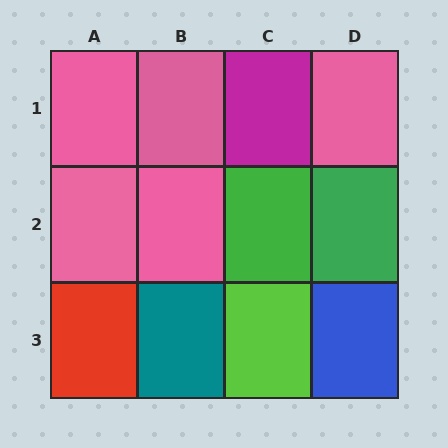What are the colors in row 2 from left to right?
Pink, pink, green, green.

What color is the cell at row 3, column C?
Lime.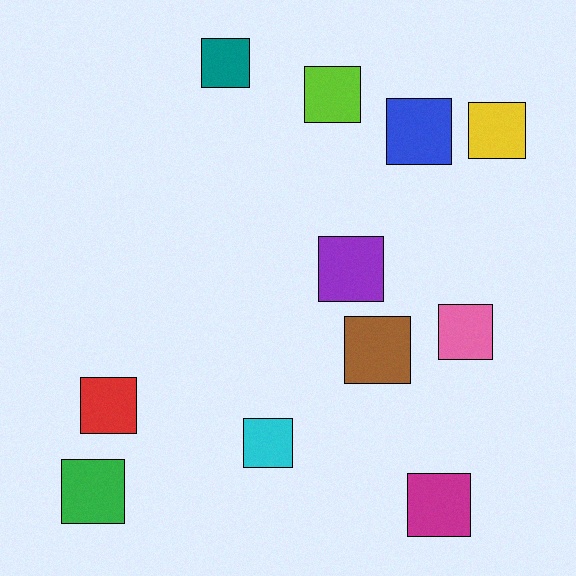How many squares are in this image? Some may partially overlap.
There are 11 squares.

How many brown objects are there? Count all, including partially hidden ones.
There is 1 brown object.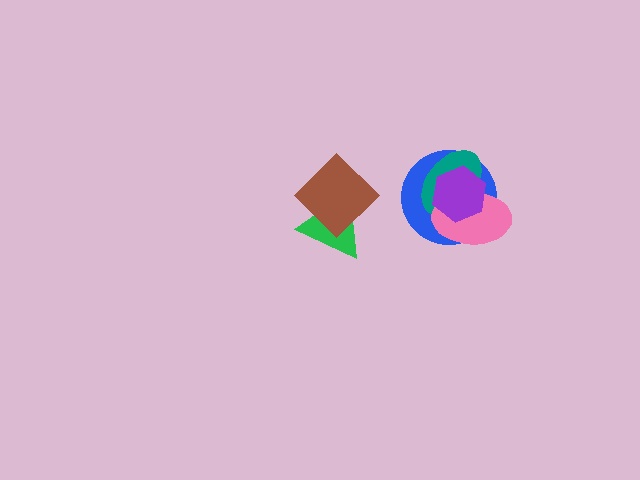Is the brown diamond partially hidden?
No, no other shape covers it.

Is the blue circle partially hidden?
Yes, it is partially covered by another shape.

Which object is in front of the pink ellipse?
The purple hexagon is in front of the pink ellipse.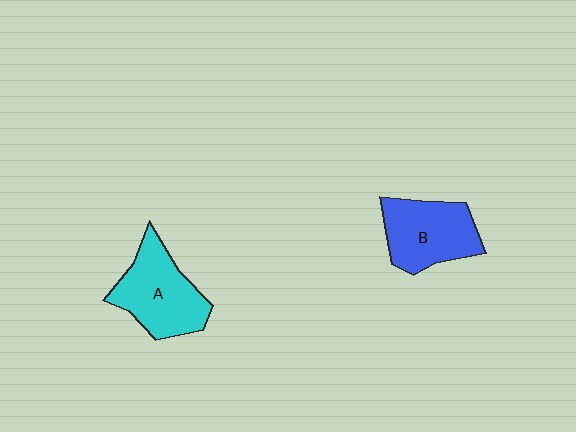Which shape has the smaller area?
Shape B (blue).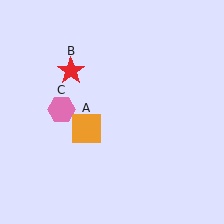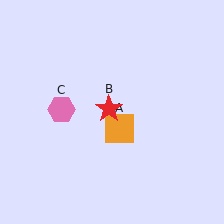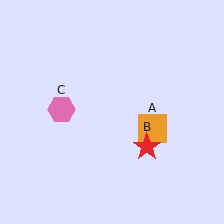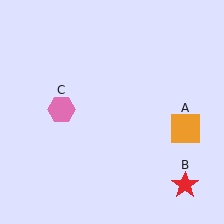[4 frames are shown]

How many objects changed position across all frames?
2 objects changed position: orange square (object A), red star (object B).